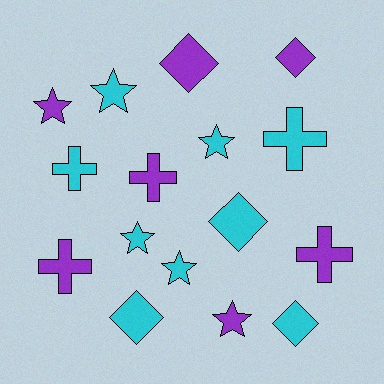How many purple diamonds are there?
There are 2 purple diamonds.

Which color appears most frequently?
Cyan, with 9 objects.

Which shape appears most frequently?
Star, with 6 objects.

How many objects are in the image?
There are 16 objects.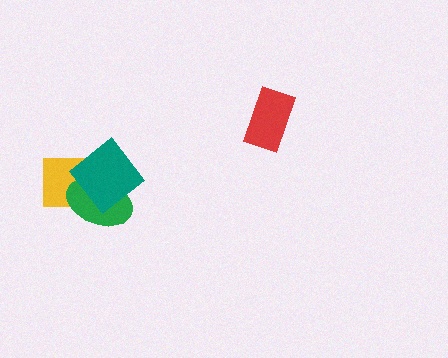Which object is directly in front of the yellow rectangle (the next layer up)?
The green ellipse is directly in front of the yellow rectangle.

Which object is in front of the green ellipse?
The teal diamond is in front of the green ellipse.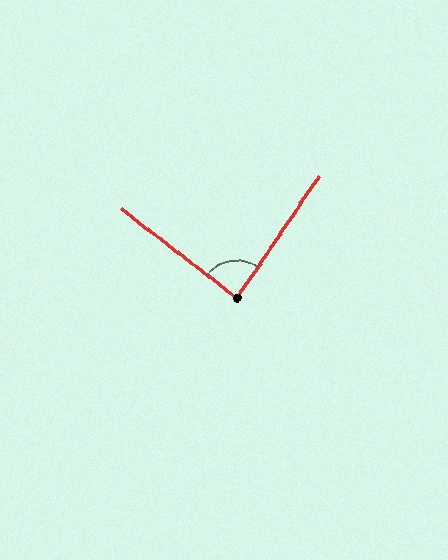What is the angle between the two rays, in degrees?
Approximately 87 degrees.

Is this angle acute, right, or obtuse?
It is approximately a right angle.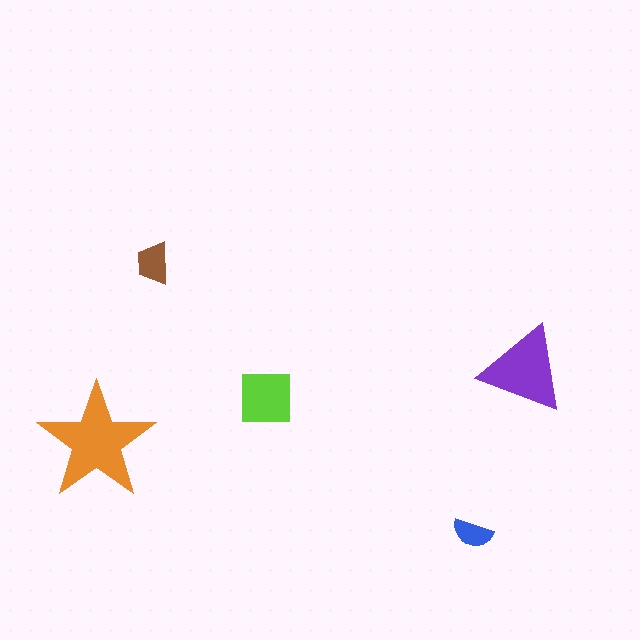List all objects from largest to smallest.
The orange star, the purple triangle, the lime square, the brown trapezoid, the blue semicircle.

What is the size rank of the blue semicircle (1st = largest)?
5th.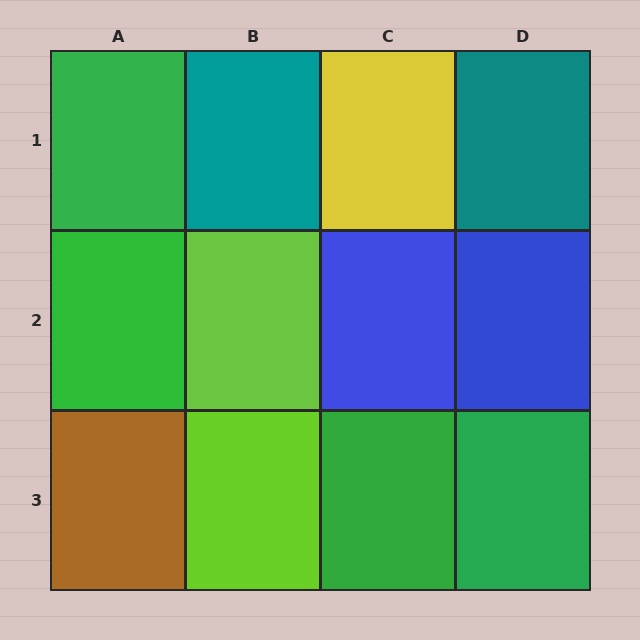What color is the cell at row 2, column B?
Lime.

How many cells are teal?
2 cells are teal.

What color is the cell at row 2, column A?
Green.